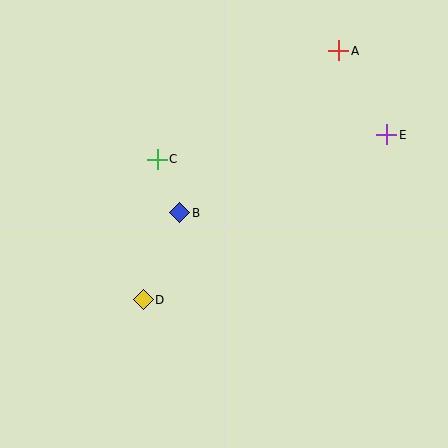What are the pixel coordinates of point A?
Point A is at (339, 51).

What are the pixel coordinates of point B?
Point B is at (180, 213).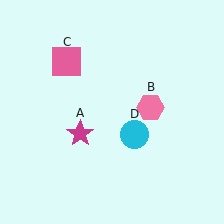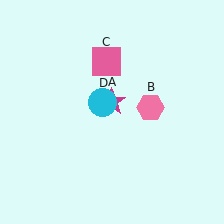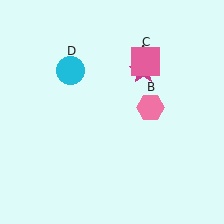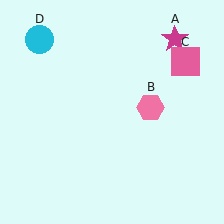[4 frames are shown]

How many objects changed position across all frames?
3 objects changed position: magenta star (object A), pink square (object C), cyan circle (object D).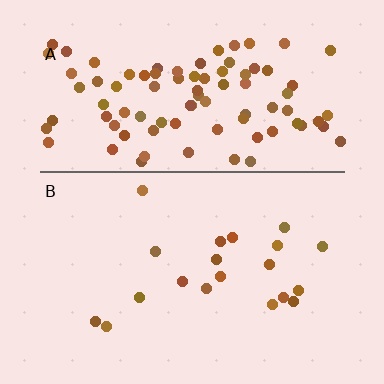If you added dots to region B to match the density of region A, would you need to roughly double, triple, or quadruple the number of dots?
Approximately quadruple.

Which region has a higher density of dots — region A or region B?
A (the top).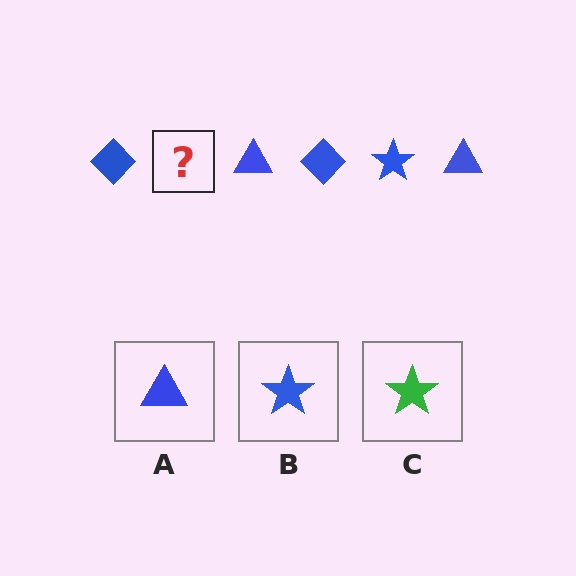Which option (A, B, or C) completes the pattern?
B.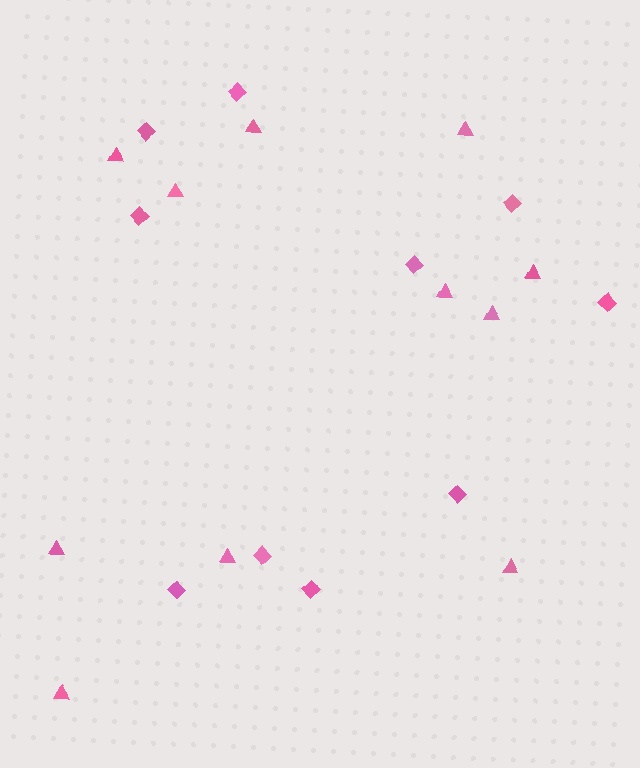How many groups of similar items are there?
There are 2 groups: one group of diamonds (10) and one group of triangles (11).